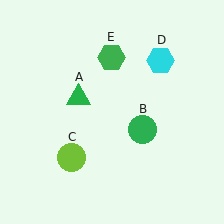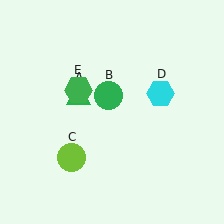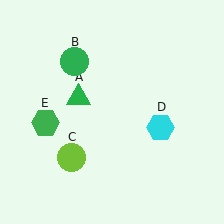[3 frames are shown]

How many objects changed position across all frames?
3 objects changed position: green circle (object B), cyan hexagon (object D), green hexagon (object E).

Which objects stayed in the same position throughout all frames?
Green triangle (object A) and lime circle (object C) remained stationary.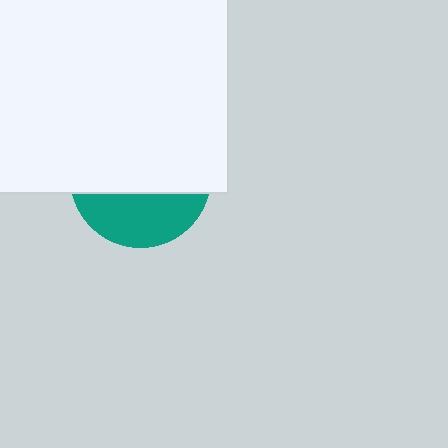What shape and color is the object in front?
The object in front is a white square.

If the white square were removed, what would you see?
You would see the complete teal circle.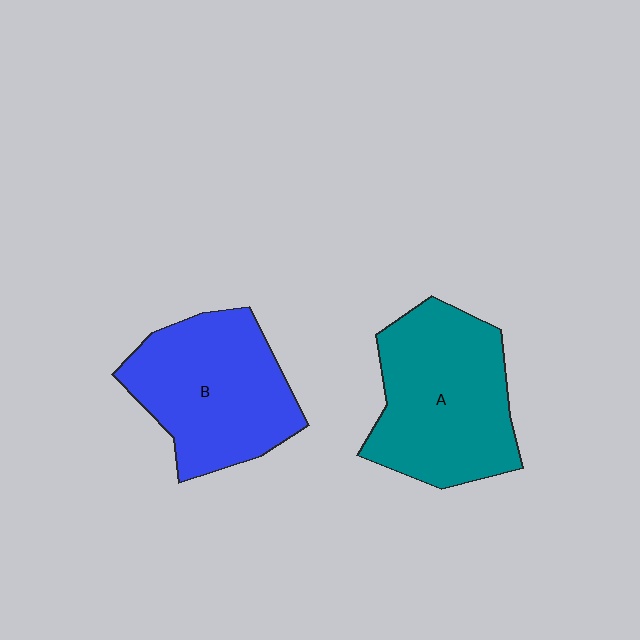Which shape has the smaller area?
Shape B (blue).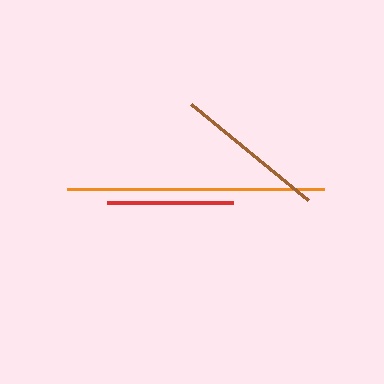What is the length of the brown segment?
The brown segment is approximately 151 pixels long.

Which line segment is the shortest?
The red line is the shortest at approximately 125 pixels.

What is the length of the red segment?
The red segment is approximately 125 pixels long.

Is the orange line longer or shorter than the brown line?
The orange line is longer than the brown line.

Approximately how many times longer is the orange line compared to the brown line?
The orange line is approximately 1.7 times the length of the brown line.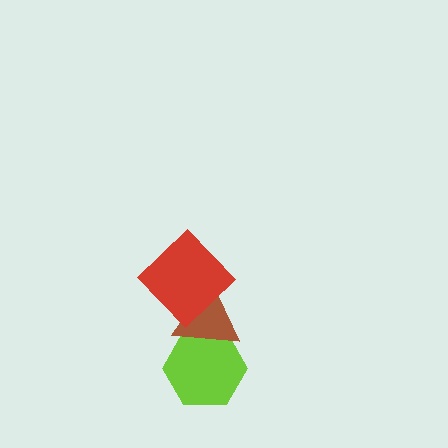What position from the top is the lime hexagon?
The lime hexagon is 3rd from the top.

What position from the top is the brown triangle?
The brown triangle is 2nd from the top.